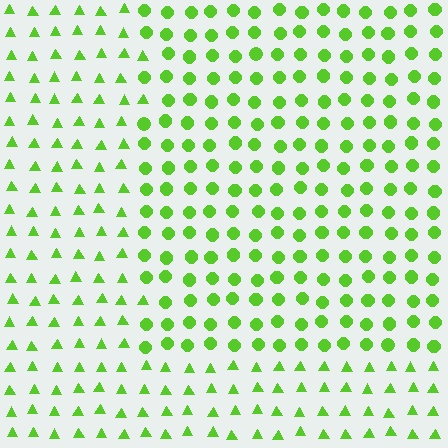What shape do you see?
I see a rectangle.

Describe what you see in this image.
The image is filled with small lime elements arranged in a uniform grid. A rectangle-shaped region contains circles, while the surrounding area contains triangles. The boundary is defined purely by the change in element shape.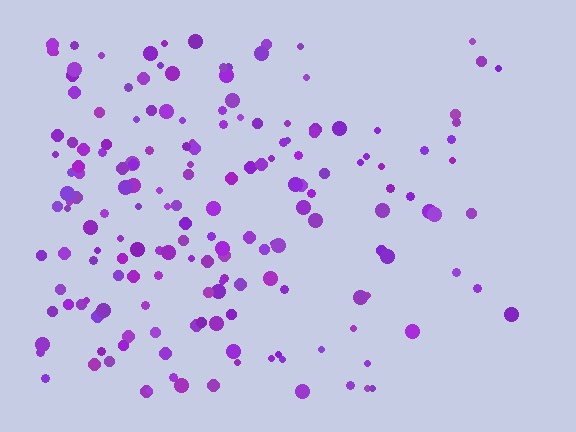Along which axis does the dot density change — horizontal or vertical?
Horizontal.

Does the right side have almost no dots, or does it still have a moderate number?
Still a moderate number, just noticeably fewer than the left.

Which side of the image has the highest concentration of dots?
The left.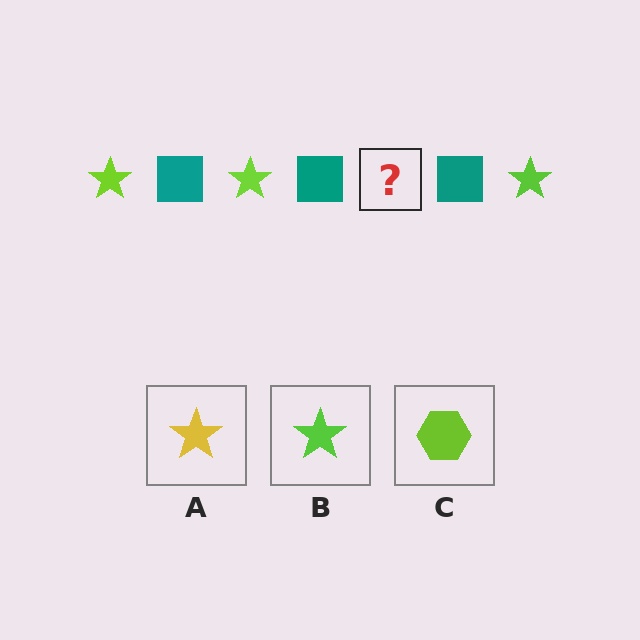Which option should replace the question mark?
Option B.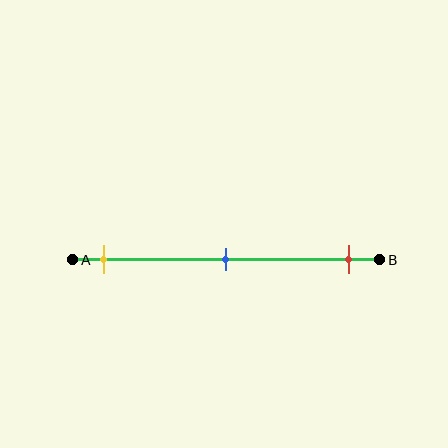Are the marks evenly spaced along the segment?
Yes, the marks are approximately evenly spaced.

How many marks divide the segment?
There are 3 marks dividing the segment.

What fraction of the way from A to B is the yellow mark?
The yellow mark is approximately 10% (0.1) of the way from A to B.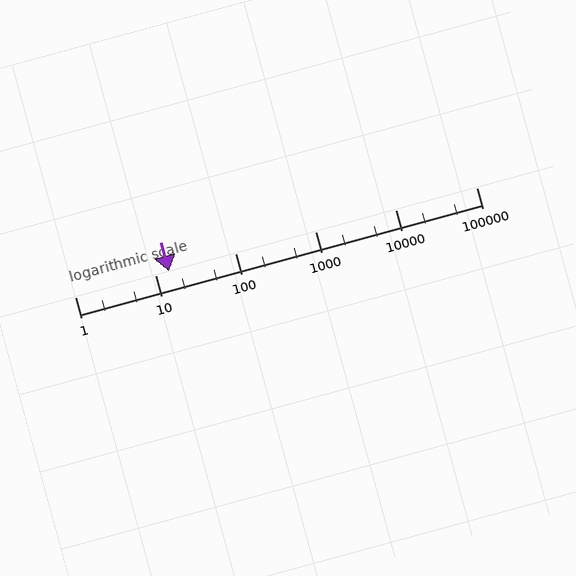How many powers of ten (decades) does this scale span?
The scale spans 5 decades, from 1 to 100000.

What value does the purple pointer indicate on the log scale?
The pointer indicates approximately 15.